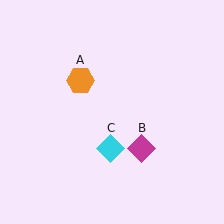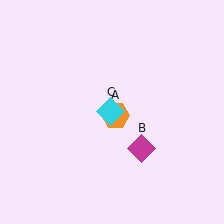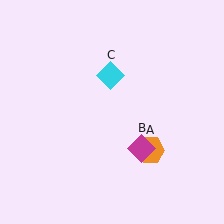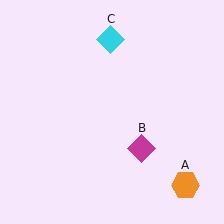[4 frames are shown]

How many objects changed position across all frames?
2 objects changed position: orange hexagon (object A), cyan diamond (object C).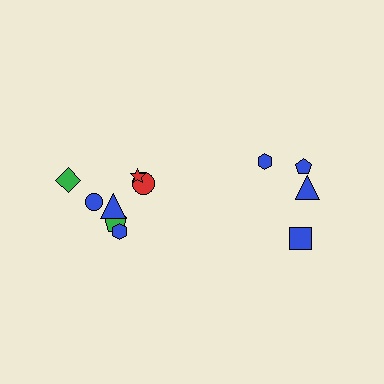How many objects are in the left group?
There are 7 objects.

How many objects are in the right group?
There are 4 objects.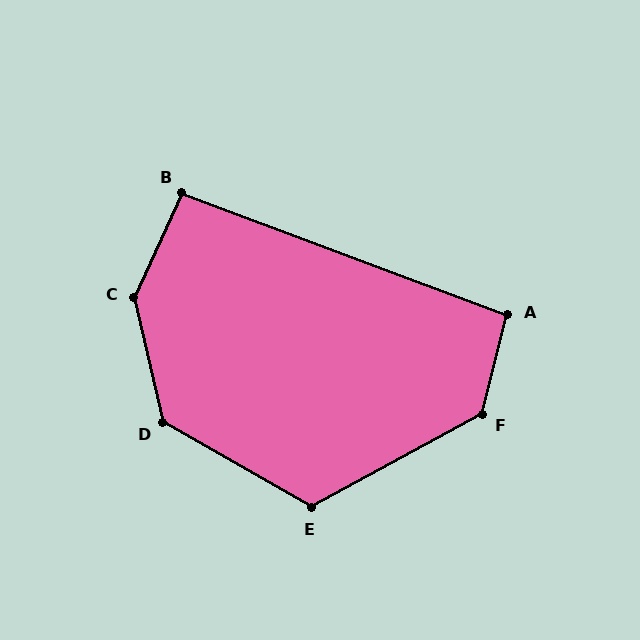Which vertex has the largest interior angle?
C, at approximately 142 degrees.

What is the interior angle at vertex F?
Approximately 133 degrees (obtuse).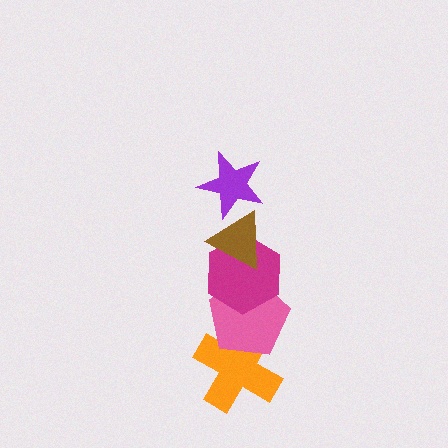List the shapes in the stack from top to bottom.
From top to bottom: the purple star, the brown triangle, the magenta hexagon, the pink pentagon, the orange cross.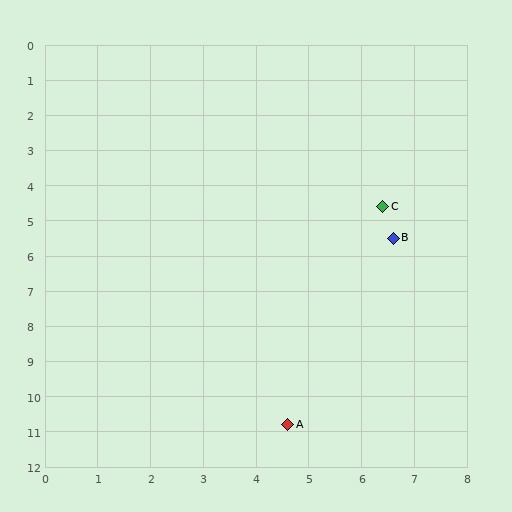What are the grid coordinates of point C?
Point C is at approximately (6.4, 4.6).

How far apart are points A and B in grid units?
Points A and B are about 5.7 grid units apart.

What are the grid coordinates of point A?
Point A is at approximately (4.6, 10.8).